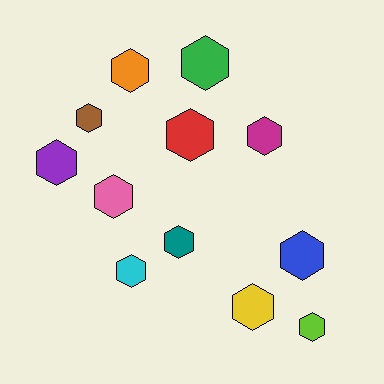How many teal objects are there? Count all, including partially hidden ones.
There is 1 teal object.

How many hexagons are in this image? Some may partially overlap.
There are 12 hexagons.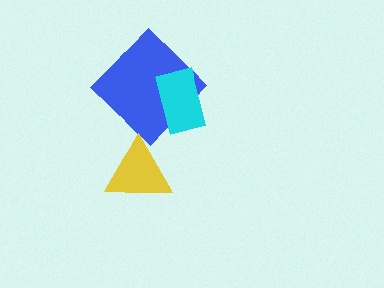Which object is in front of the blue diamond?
The cyan rectangle is in front of the blue diamond.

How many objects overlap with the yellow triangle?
0 objects overlap with the yellow triangle.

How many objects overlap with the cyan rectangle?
1 object overlaps with the cyan rectangle.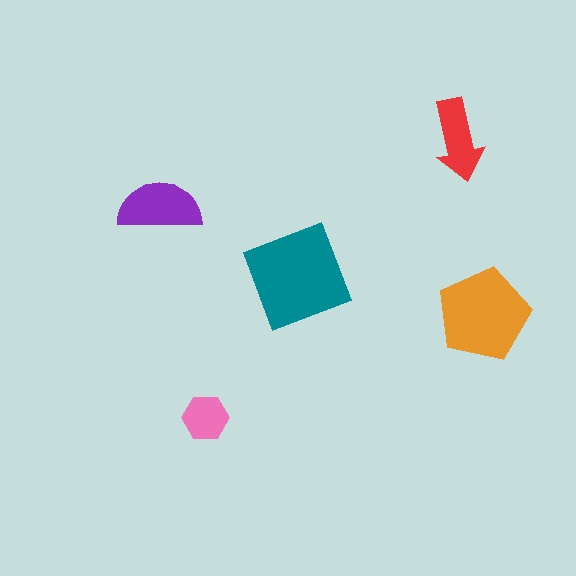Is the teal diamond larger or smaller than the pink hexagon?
Larger.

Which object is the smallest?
The pink hexagon.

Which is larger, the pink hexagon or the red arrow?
The red arrow.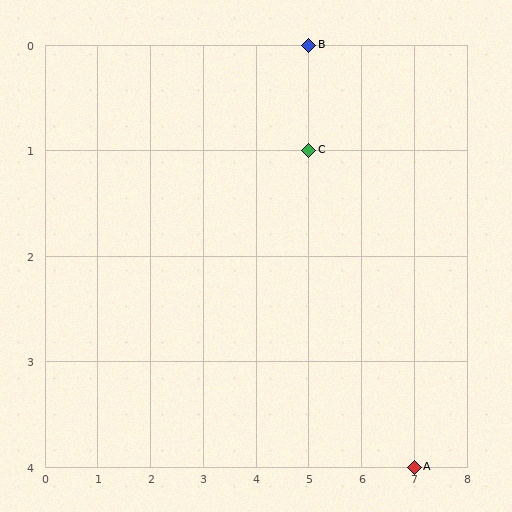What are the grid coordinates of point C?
Point C is at grid coordinates (5, 1).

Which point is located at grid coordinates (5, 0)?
Point B is at (5, 0).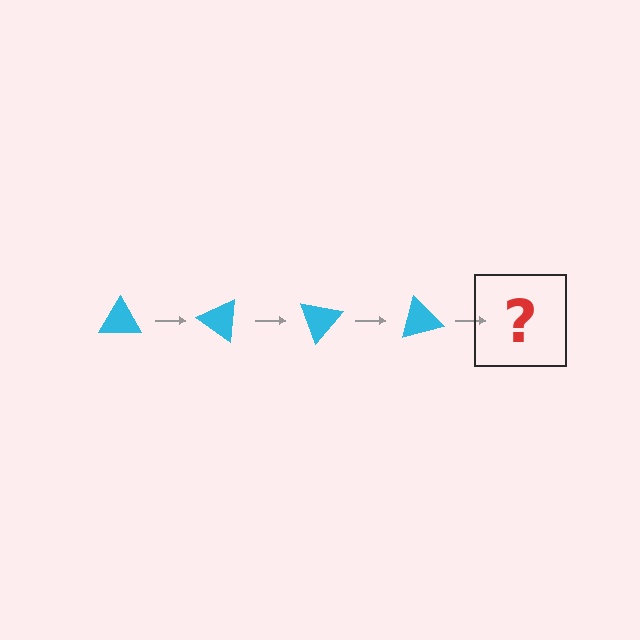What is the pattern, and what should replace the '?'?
The pattern is that the triangle rotates 35 degrees each step. The '?' should be a cyan triangle rotated 140 degrees.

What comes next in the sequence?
The next element should be a cyan triangle rotated 140 degrees.